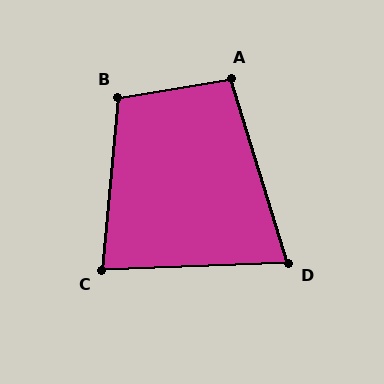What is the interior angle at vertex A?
Approximately 98 degrees (obtuse).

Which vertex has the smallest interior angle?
D, at approximately 75 degrees.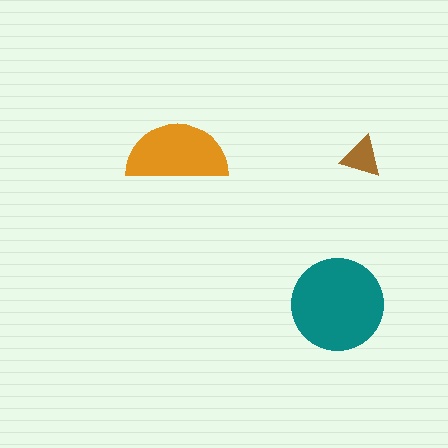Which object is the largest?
The teal circle.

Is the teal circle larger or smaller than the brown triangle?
Larger.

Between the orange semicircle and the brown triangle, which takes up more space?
The orange semicircle.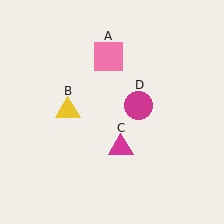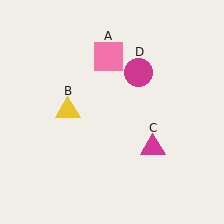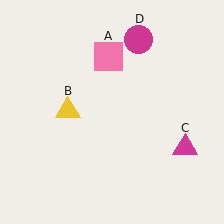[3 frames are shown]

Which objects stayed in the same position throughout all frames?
Pink square (object A) and yellow triangle (object B) remained stationary.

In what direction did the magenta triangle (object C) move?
The magenta triangle (object C) moved right.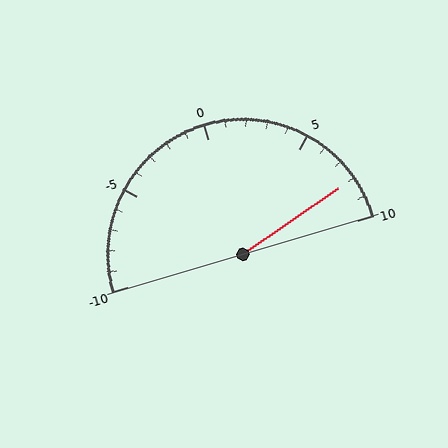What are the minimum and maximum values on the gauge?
The gauge ranges from -10 to 10.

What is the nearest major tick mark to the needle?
The nearest major tick mark is 10.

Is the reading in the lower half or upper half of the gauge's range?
The reading is in the upper half of the range (-10 to 10).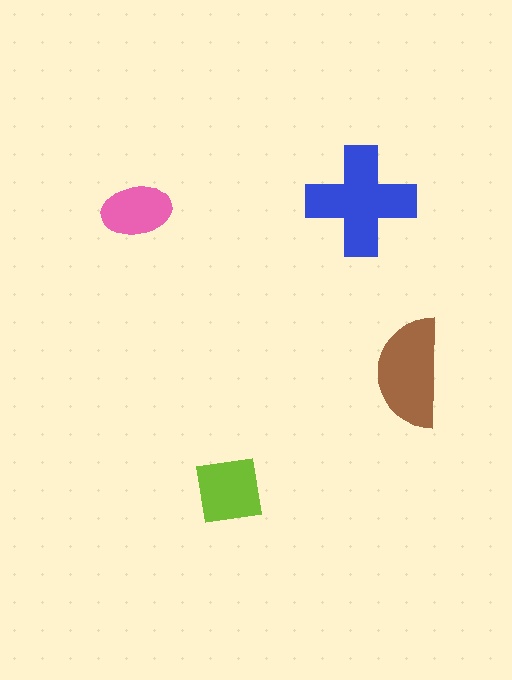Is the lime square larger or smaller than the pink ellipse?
Larger.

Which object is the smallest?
The pink ellipse.